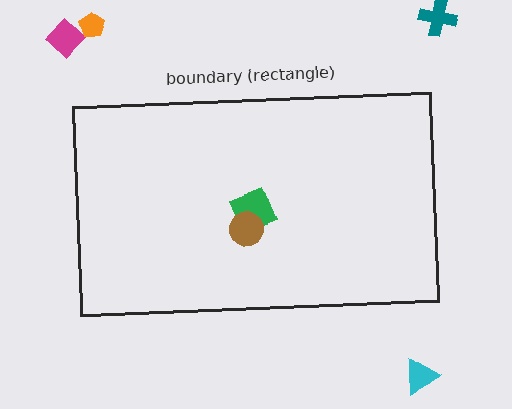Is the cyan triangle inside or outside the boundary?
Outside.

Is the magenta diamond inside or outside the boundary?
Outside.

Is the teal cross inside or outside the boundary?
Outside.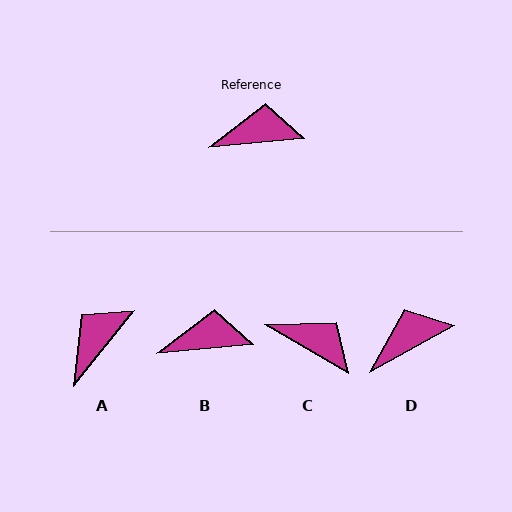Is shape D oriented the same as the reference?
No, it is off by about 23 degrees.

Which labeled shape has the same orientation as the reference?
B.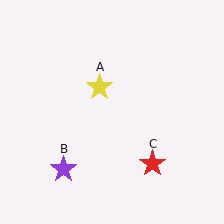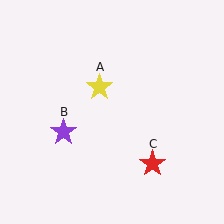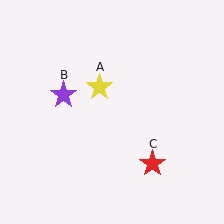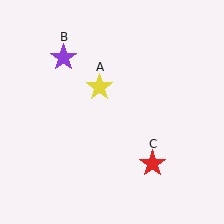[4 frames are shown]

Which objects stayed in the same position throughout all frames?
Yellow star (object A) and red star (object C) remained stationary.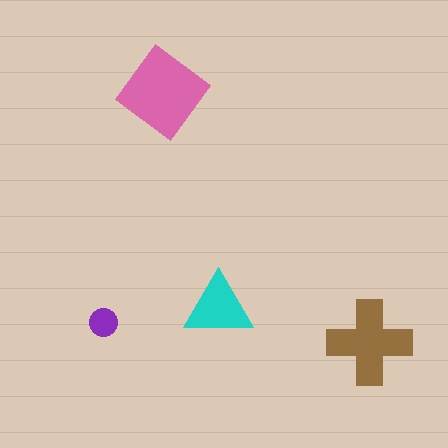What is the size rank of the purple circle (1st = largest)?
4th.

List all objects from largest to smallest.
The pink diamond, the brown cross, the cyan triangle, the purple circle.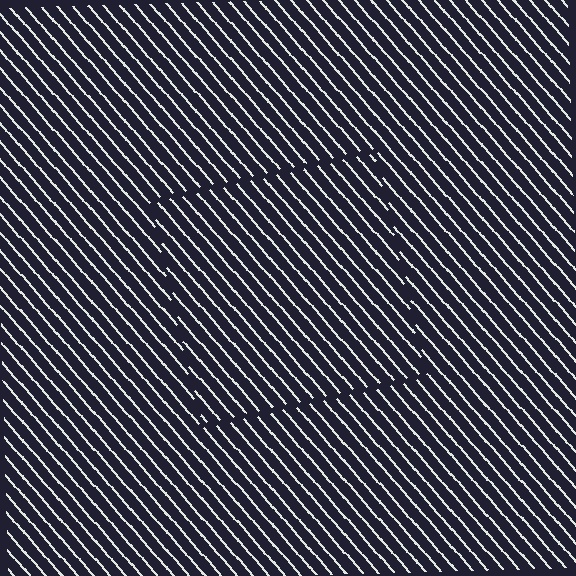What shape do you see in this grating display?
An illusory square. The interior of the shape contains the same grating, shifted by half a period — the contour is defined by the phase discontinuity where line-ends from the inner and outer gratings abut.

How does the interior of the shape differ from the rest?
The interior of the shape contains the same grating, shifted by half a period — the contour is defined by the phase discontinuity where line-ends from the inner and outer gratings abut.